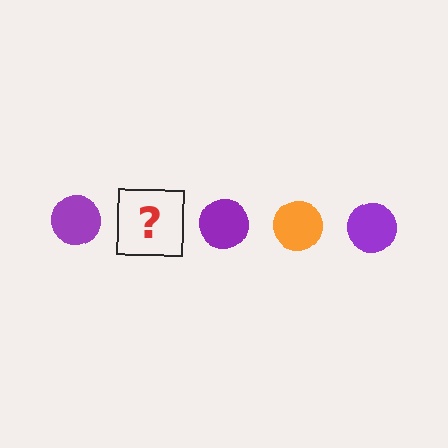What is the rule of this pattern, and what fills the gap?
The rule is that the pattern cycles through purple, orange circles. The gap should be filled with an orange circle.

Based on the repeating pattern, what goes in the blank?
The blank should be an orange circle.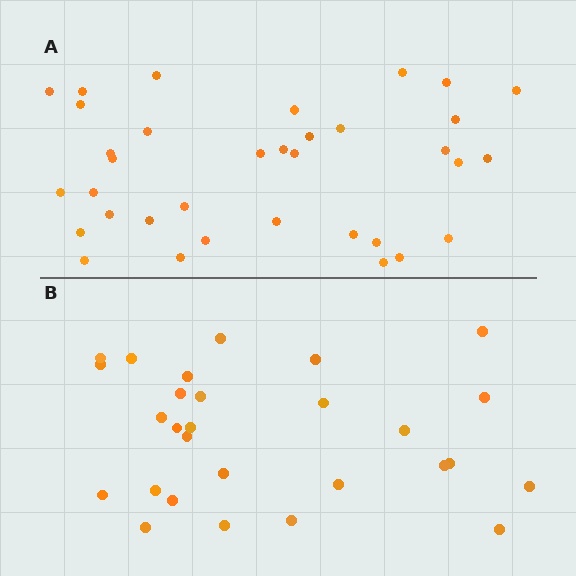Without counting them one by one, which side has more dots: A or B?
Region A (the top region) has more dots.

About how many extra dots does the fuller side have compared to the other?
Region A has roughly 8 or so more dots than region B.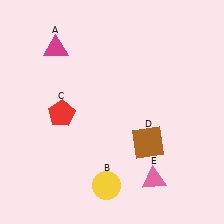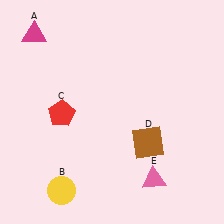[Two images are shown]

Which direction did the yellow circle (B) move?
The yellow circle (B) moved left.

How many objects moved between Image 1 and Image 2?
2 objects moved between the two images.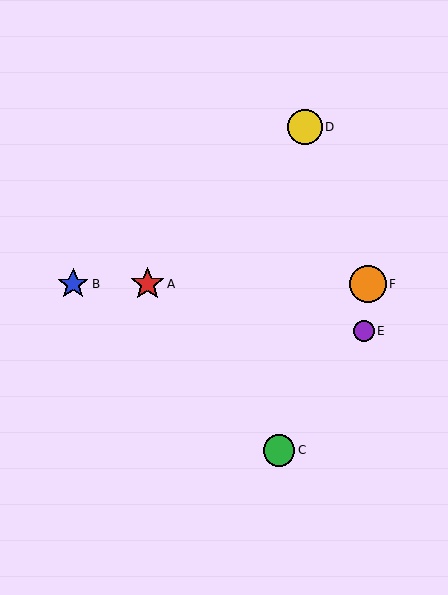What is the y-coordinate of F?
Object F is at y≈284.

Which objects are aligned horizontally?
Objects A, B, F are aligned horizontally.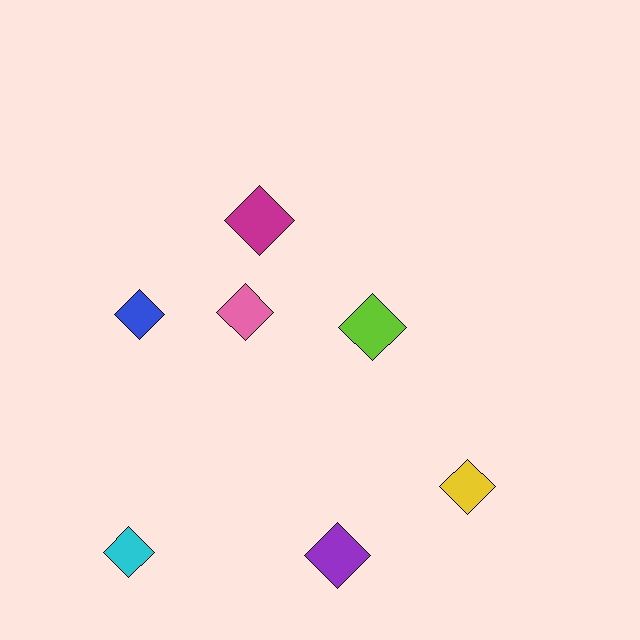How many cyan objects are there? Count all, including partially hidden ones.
There is 1 cyan object.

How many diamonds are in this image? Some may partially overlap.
There are 7 diamonds.